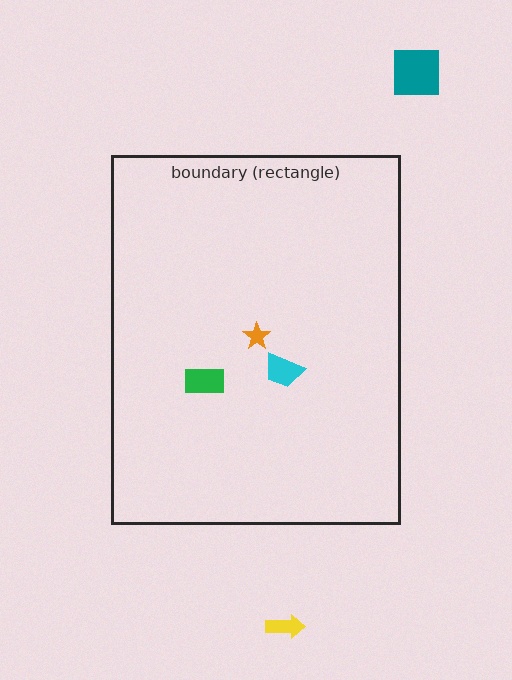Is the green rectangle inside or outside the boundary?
Inside.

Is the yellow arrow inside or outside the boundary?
Outside.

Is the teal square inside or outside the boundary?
Outside.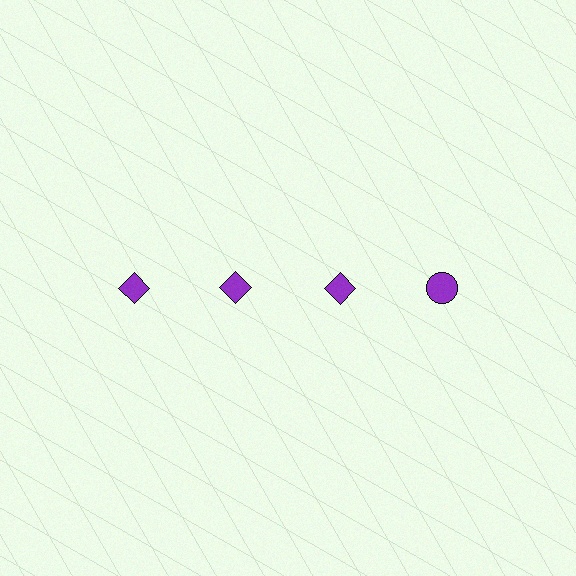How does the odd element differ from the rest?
It has a different shape: circle instead of diamond.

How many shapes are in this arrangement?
There are 4 shapes arranged in a grid pattern.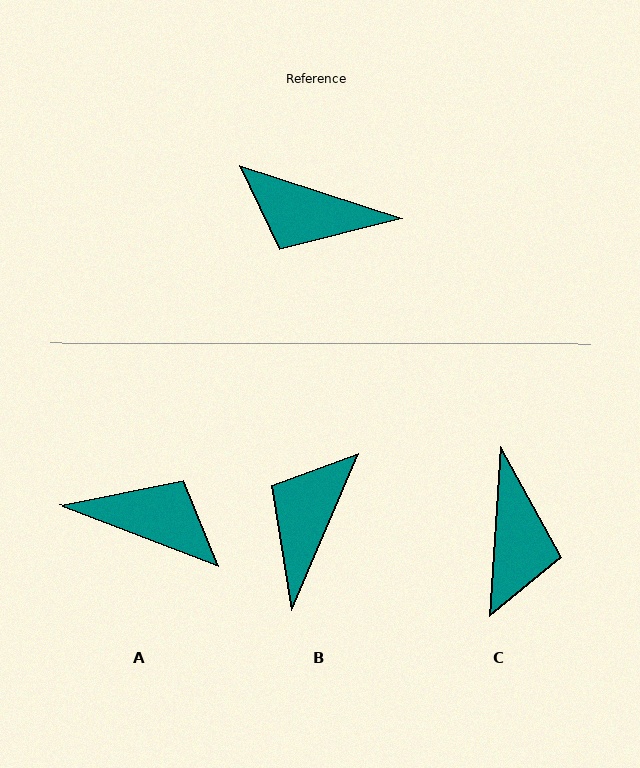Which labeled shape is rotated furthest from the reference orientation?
A, about 177 degrees away.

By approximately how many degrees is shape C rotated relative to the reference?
Approximately 104 degrees counter-clockwise.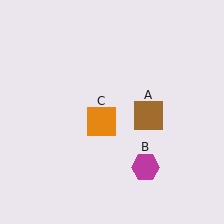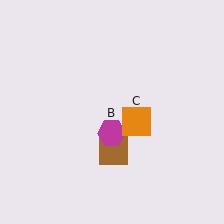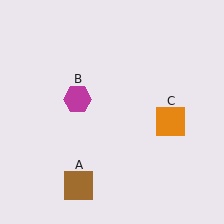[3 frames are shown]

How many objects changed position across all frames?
3 objects changed position: brown square (object A), magenta hexagon (object B), orange square (object C).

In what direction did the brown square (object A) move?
The brown square (object A) moved down and to the left.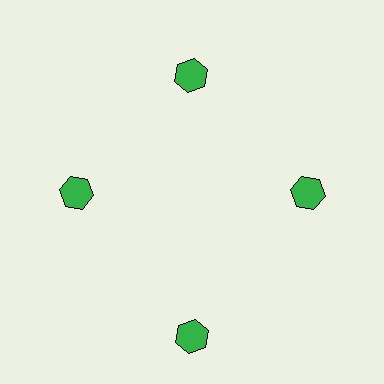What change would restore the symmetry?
The symmetry would be restored by moving it inward, back onto the ring so that all 4 hexagons sit at equal angles and equal distance from the center.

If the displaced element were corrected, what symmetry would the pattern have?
It would have 4-fold rotational symmetry — the pattern would map onto itself every 90 degrees.